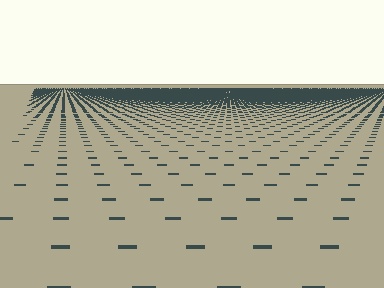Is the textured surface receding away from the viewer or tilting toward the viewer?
The surface is receding away from the viewer. Texture elements get smaller and denser toward the top.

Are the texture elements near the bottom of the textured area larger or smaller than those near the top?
Larger. Near the bottom, elements are closer to the viewer and appear at a bigger on-screen size.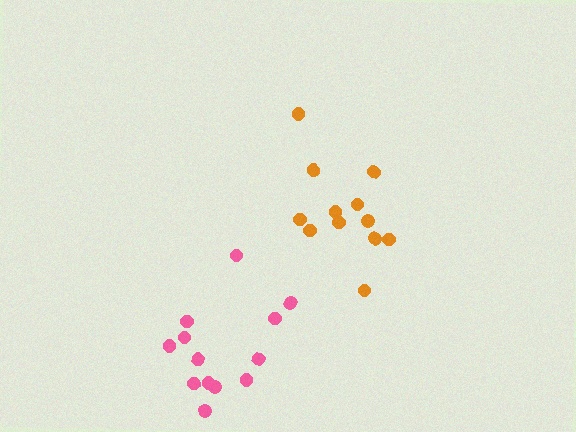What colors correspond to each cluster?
The clusters are colored: pink, orange.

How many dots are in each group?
Group 1: 13 dots, Group 2: 12 dots (25 total).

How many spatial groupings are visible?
There are 2 spatial groupings.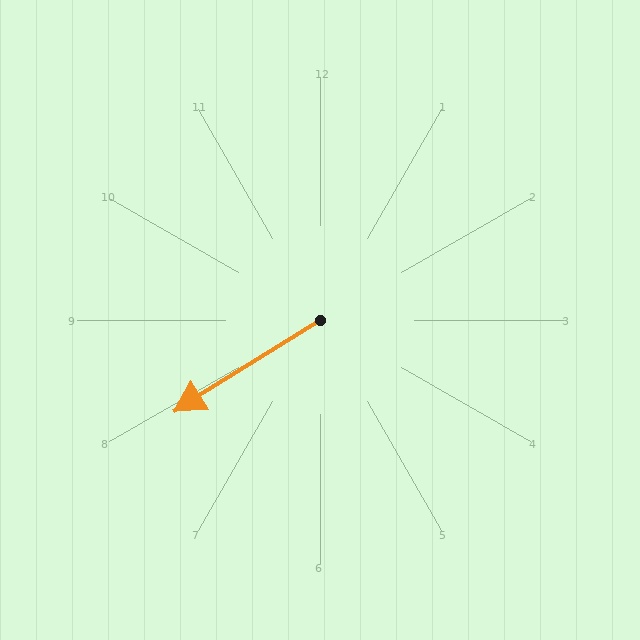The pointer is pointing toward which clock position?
Roughly 8 o'clock.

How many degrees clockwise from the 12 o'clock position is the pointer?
Approximately 238 degrees.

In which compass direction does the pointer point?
Southwest.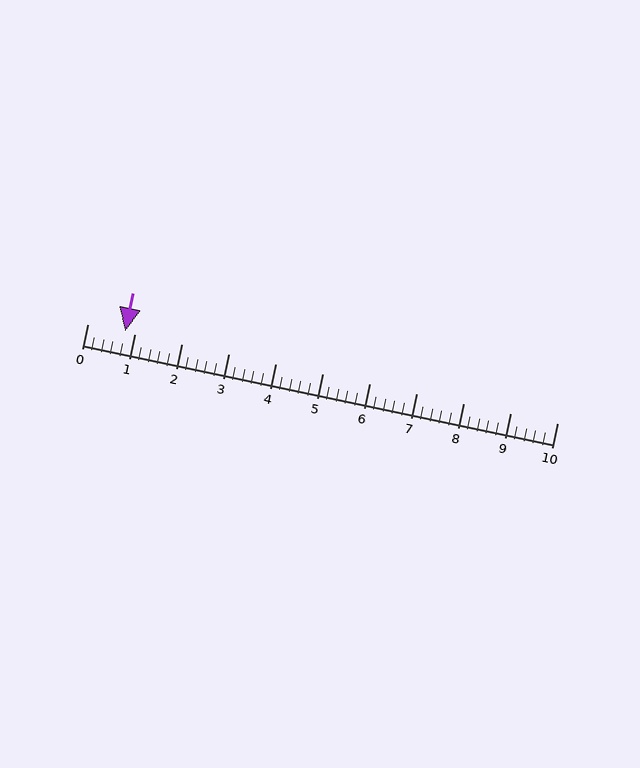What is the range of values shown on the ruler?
The ruler shows values from 0 to 10.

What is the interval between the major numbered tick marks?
The major tick marks are spaced 1 units apart.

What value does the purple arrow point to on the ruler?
The purple arrow points to approximately 0.8.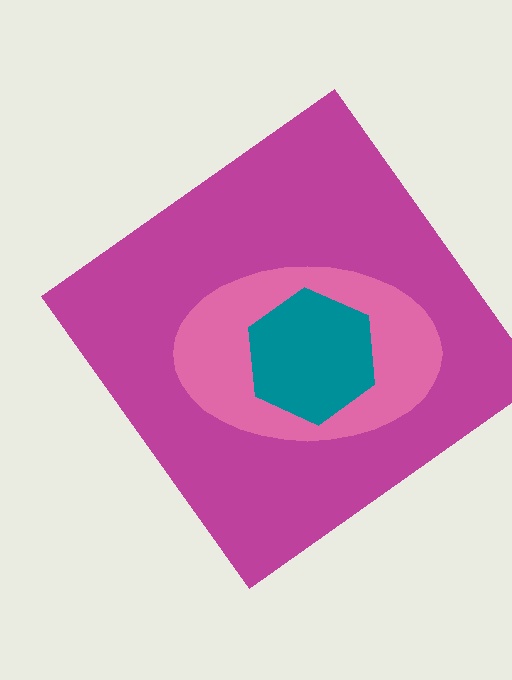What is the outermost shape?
The magenta diamond.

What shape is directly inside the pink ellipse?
The teal hexagon.